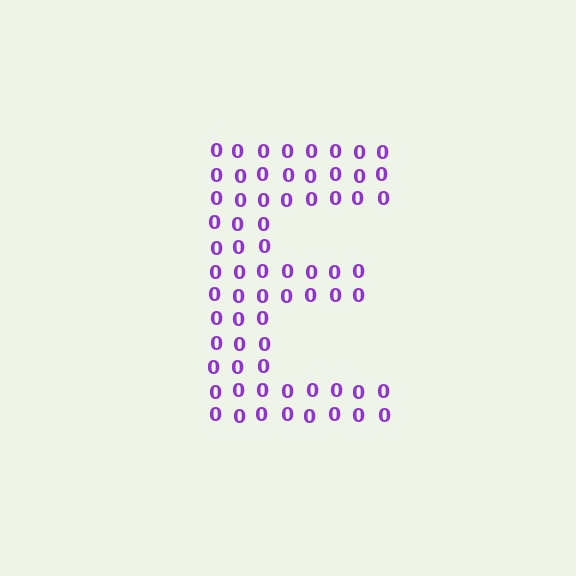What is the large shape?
The large shape is the letter E.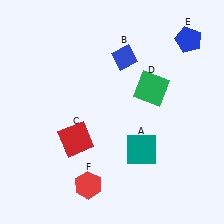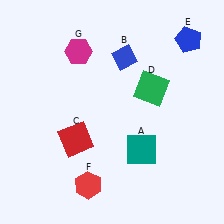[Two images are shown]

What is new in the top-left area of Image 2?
A magenta hexagon (G) was added in the top-left area of Image 2.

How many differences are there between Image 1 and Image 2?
There is 1 difference between the two images.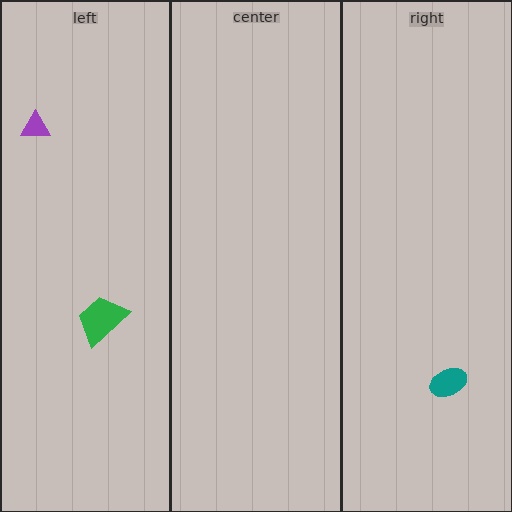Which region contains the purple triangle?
The left region.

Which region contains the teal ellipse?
The right region.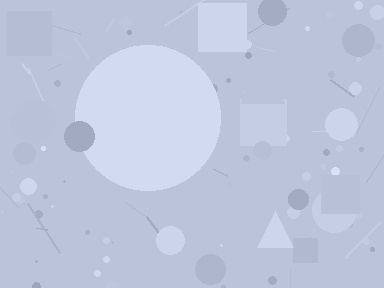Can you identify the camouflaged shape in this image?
The camouflaged shape is a circle.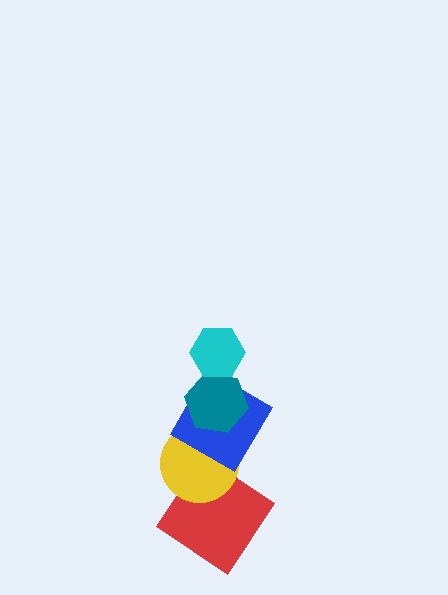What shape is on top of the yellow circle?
The blue diamond is on top of the yellow circle.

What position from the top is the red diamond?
The red diamond is 5th from the top.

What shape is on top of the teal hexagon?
The cyan hexagon is on top of the teal hexagon.